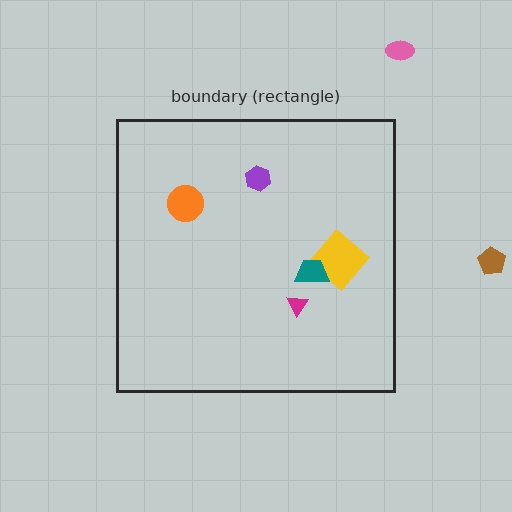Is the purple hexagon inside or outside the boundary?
Inside.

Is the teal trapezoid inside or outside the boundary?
Inside.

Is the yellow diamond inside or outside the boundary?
Inside.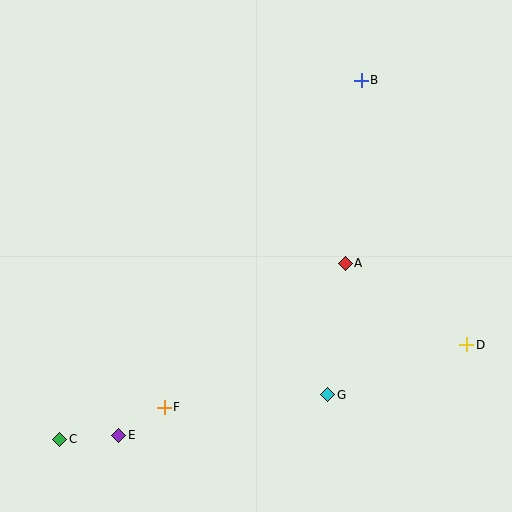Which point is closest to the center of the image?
Point A at (345, 263) is closest to the center.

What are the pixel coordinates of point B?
Point B is at (361, 80).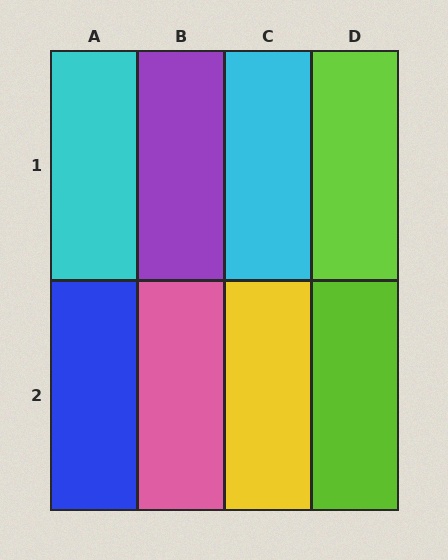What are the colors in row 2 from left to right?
Blue, pink, yellow, lime.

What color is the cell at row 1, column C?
Cyan.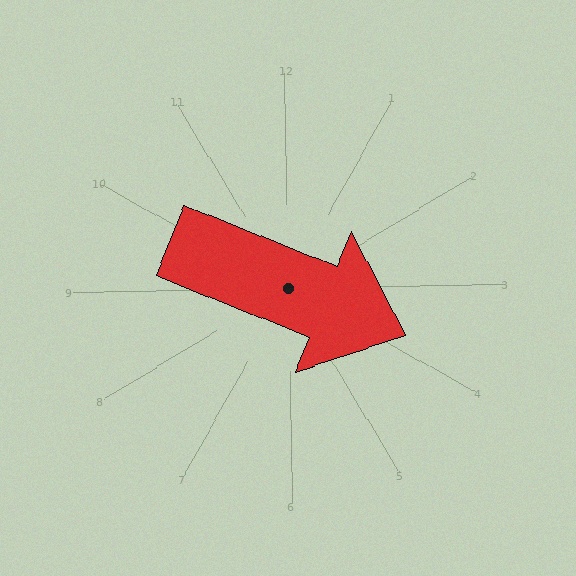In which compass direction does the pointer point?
Southeast.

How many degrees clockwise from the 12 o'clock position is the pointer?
Approximately 113 degrees.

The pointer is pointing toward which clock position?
Roughly 4 o'clock.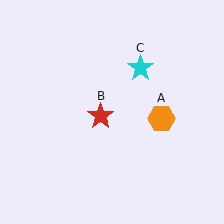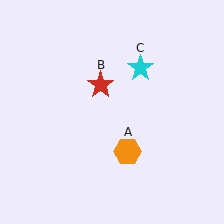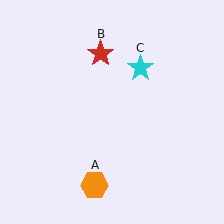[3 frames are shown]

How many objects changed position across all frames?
2 objects changed position: orange hexagon (object A), red star (object B).